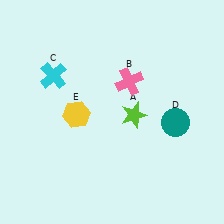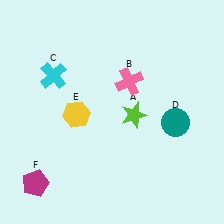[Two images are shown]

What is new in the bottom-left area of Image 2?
A magenta pentagon (F) was added in the bottom-left area of Image 2.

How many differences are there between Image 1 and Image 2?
There is 1 difference between the two images.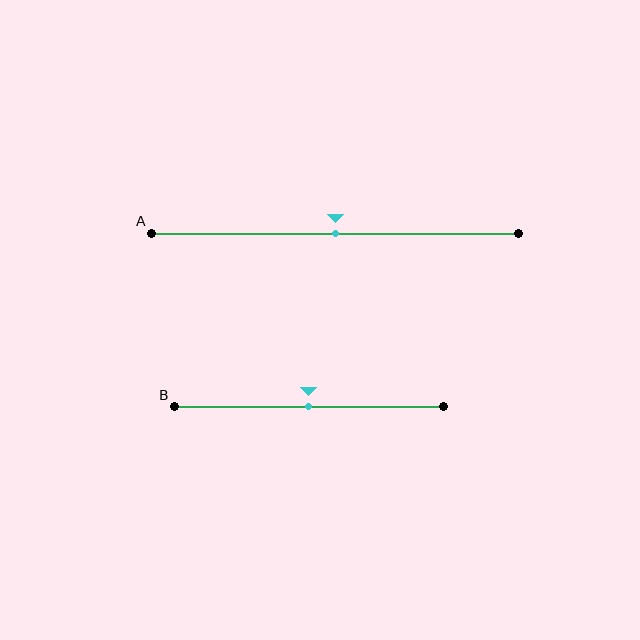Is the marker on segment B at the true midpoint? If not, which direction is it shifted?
Yes, the marker on segment B is at the true midpoint.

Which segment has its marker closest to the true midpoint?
Segment A has its marker closest to the true midpoint.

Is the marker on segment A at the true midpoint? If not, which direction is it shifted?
Yes, the marker on segment A is at the true midpoint.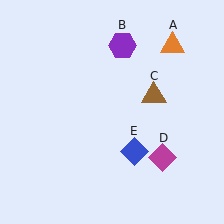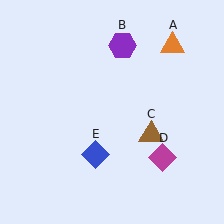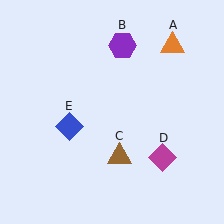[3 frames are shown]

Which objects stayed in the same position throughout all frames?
Orange triangle (object A) and purple hexagon (object B) and magenta diamond (object D) remained stationary.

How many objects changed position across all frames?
2 objects changed position: brown triangle (object C), blue diamond (object E).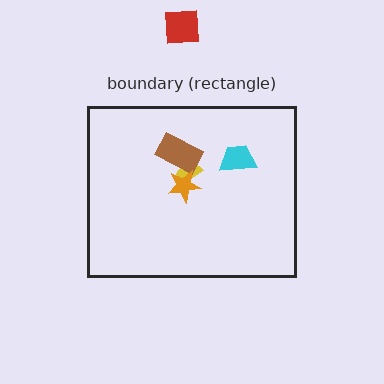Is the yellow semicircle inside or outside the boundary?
Inside.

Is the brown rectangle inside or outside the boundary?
Inside.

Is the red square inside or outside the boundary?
Outside.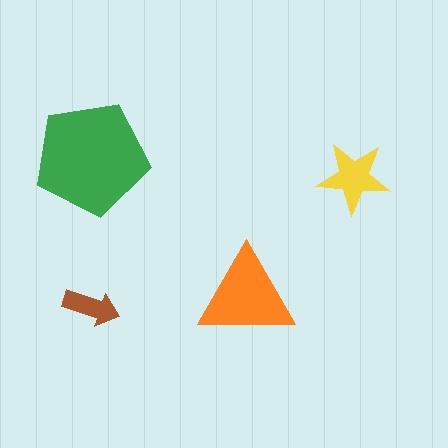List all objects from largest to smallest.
The green pentagon, the orange triangle, the yellow star, the brown arrow.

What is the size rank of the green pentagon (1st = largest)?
1st.